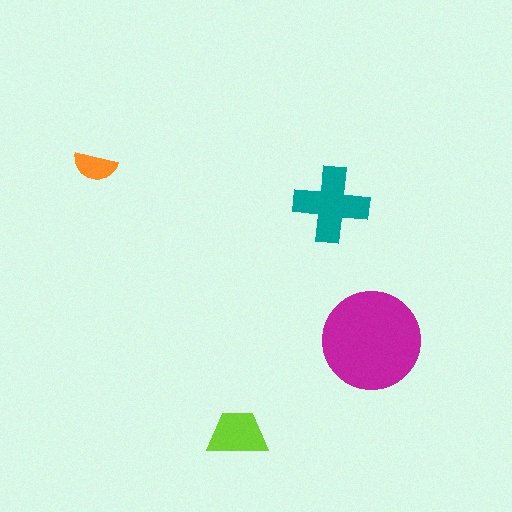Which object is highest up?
The orange semicircle is topmost.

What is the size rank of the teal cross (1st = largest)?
2nd.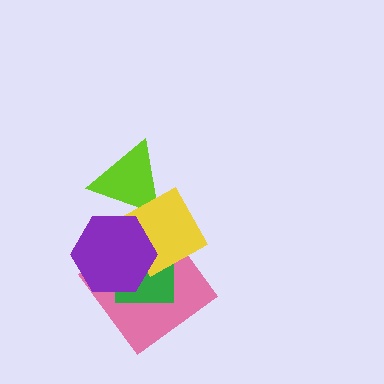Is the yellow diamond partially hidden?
Yes, it is partially covered by another shape.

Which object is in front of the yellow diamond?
The purple hexagon is in front of the yellow diamond.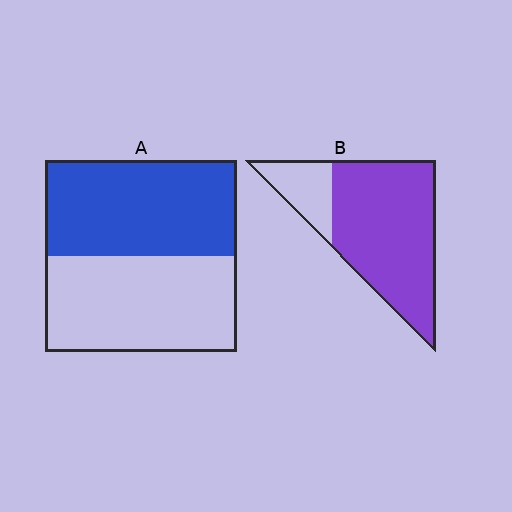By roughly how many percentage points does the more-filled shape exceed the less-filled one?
By roughly 30 percentage points (B over A).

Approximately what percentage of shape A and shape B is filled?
A is approximately 50% and B is approximately 80%.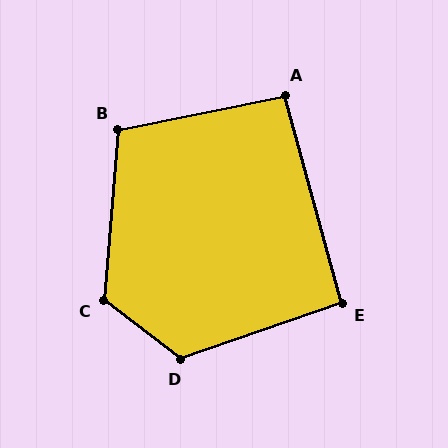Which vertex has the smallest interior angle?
A, at approximately 94 degrees.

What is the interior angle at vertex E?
Approximately 94 degrees (approximately right).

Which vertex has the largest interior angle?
D, at approximately 123 degrees.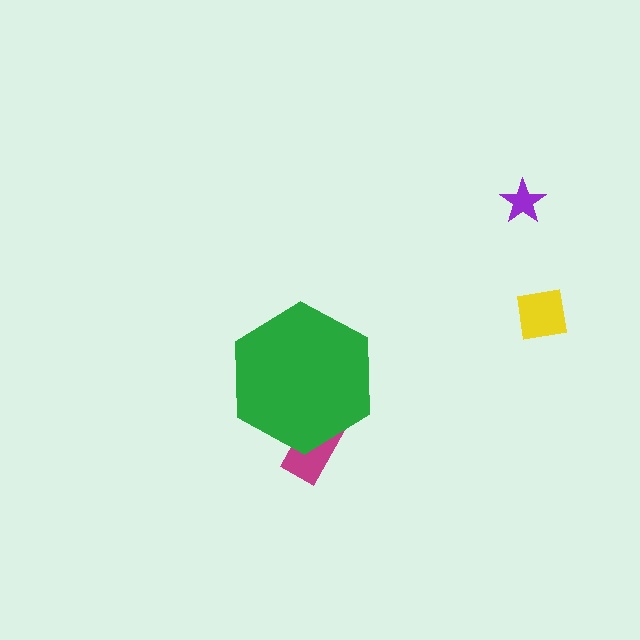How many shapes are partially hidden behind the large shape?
1 shape is partially hidden.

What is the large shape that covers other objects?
A green hexagon.